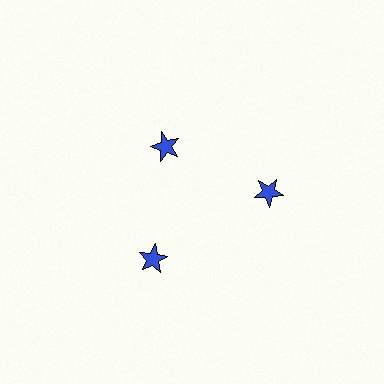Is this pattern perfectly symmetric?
No. The 3 blue stars are arranged in a ring, but one element near the 11 o'clock position is pulled inward toward the center, breaking the 3-fold rotational symmetry.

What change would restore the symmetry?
The symmetry would be restored by moving it outward, back onto the ring so that all 3 stars sit at equal angles and equal distance from the center.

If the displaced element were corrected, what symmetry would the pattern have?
It would have 3-fold rotational symmetry — the pattern would map onto itself every 120 degrees.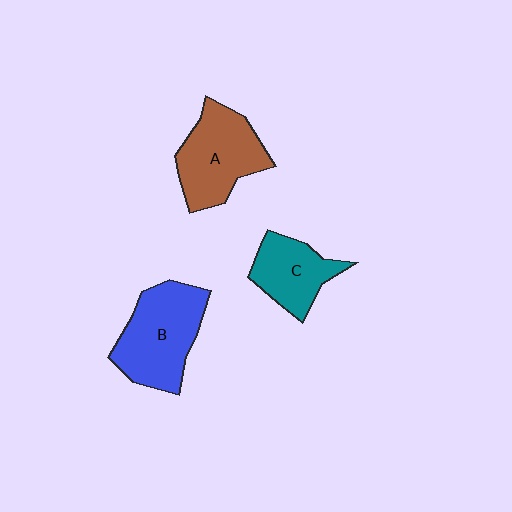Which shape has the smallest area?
Shape C (teal).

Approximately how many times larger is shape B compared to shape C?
Approximately 1.5 times.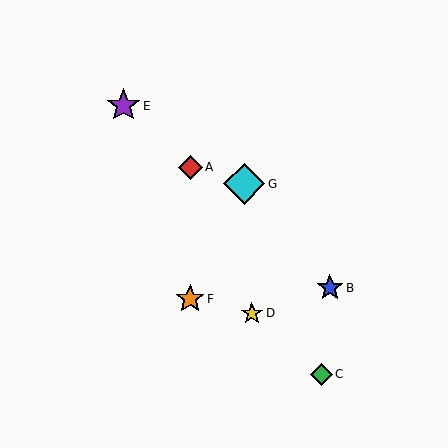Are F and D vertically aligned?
No, F is at x≈190 and D is at x≈252.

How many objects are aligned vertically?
2 objects (A, F) are aligned vertically.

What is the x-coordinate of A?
Object A is at x≈190.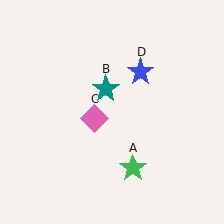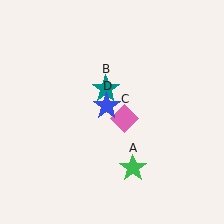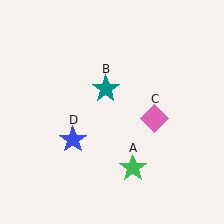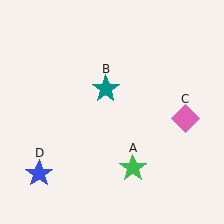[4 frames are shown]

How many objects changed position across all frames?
2 objects changed position: pink diamond (object C), blue star (object D).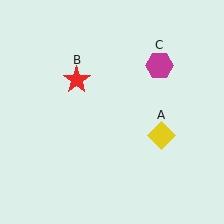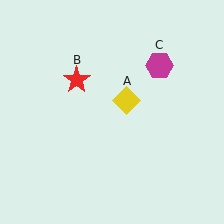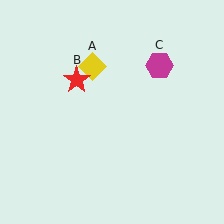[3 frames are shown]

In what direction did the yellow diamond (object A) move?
The yellow diamond (object A) moved up and to the left.